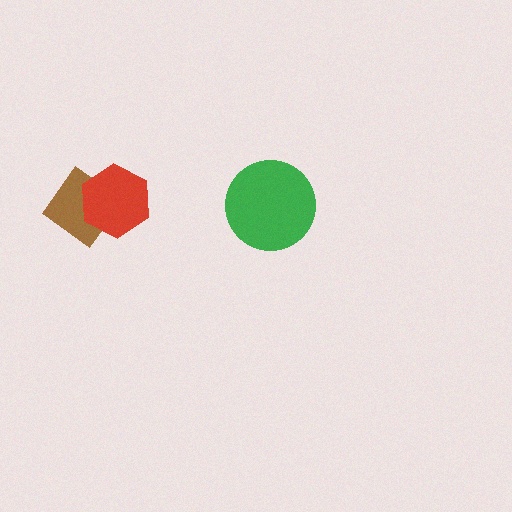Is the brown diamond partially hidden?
Yes, it is partially covered by another shape.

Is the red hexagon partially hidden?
No, no other shape covers it.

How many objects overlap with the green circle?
0 objects overlap with the green circle.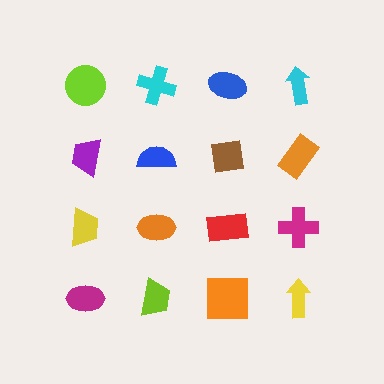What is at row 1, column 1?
A lime circle.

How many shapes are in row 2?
4 shapes.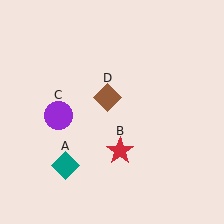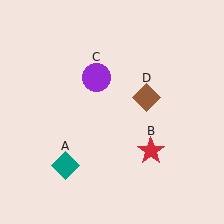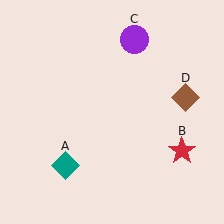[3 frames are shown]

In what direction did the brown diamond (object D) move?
The brown diamond (object D) moved right.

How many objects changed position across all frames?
3 objects changed position: red star (object B), purple circle (object C), brown diamond (object D).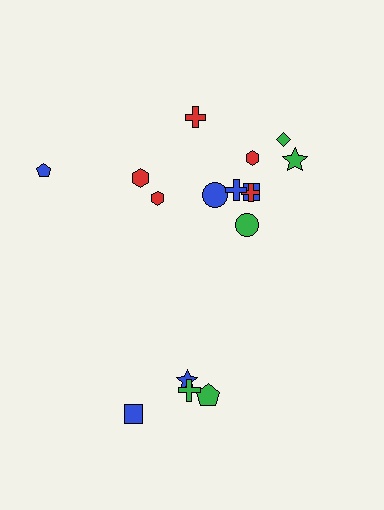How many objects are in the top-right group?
There are 8 objects.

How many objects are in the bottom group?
There are 4 objects.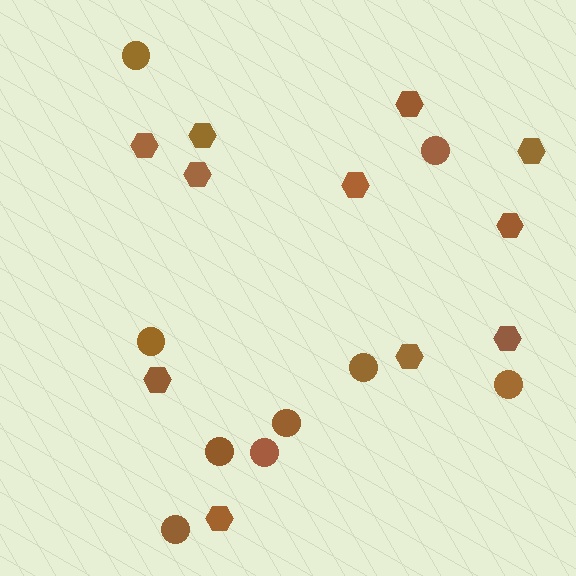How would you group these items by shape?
There are 2 groups: one group of hexagons (11) and one group of circles (9).